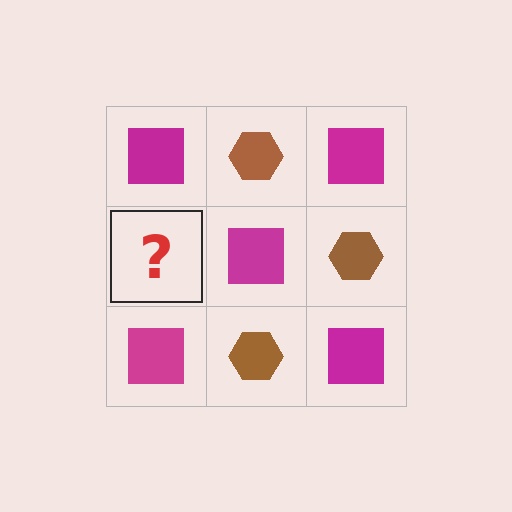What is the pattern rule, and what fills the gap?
The rule is that it alternates magenta square and brown hexagon in a checkerboard pattern. The gap should be filled with a brown hexagon.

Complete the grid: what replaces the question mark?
The question mark should be replaced with a brown hexagon.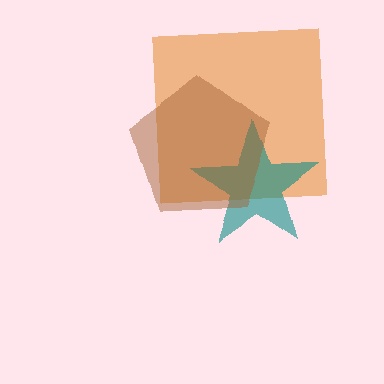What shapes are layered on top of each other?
The layered shapes are: an orange square, a teal star, a brown pentagon.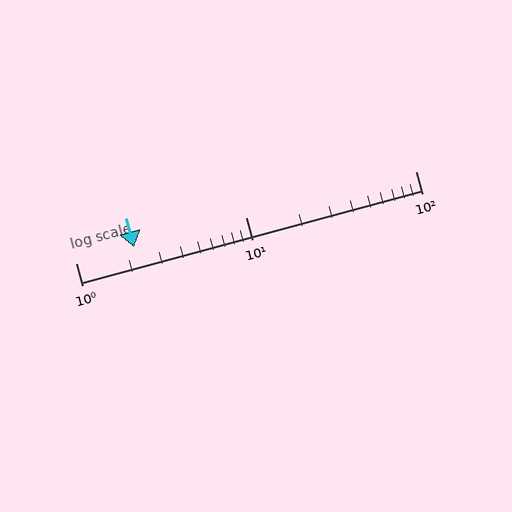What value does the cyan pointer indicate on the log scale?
The pointer indicates approximately 2.2.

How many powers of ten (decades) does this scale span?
The scale spans 2 decades, from 1 to 100.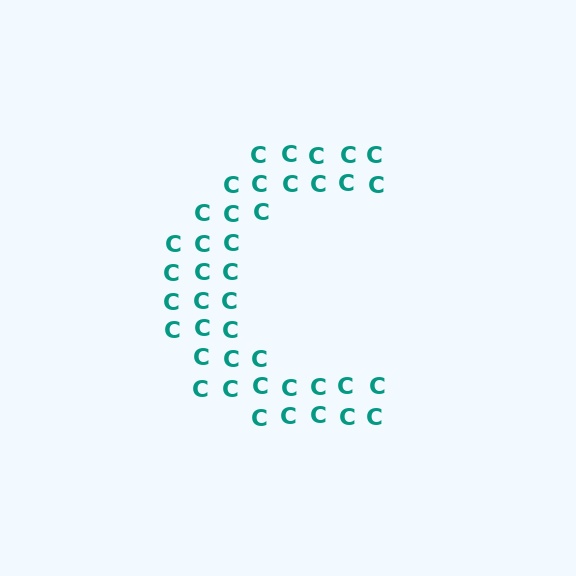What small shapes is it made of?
It is made of small letter C's.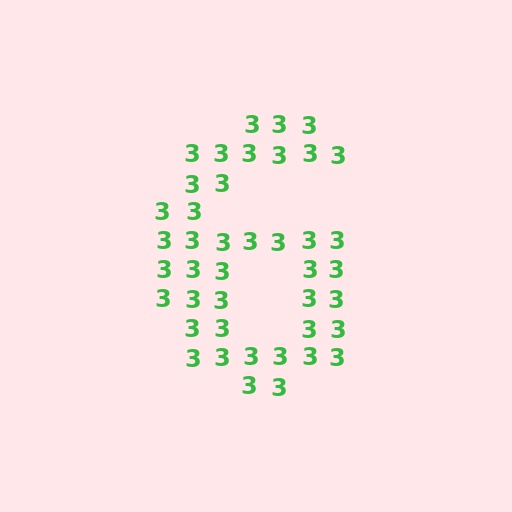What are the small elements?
The small elements are digit 3's.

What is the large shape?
The large shape is the digit 6.